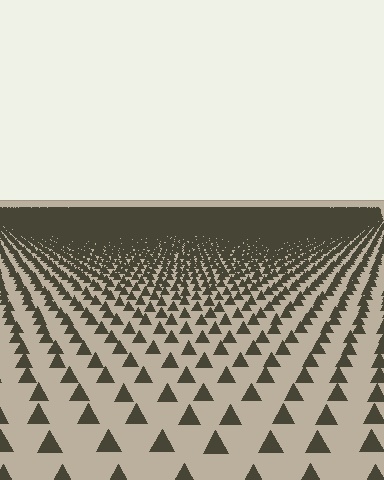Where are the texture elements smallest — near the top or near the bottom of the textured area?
Near the top.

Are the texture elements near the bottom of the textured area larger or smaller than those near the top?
Larger. Near the bottom, elements are closer to the viewer and appear at a bigger on-screen size.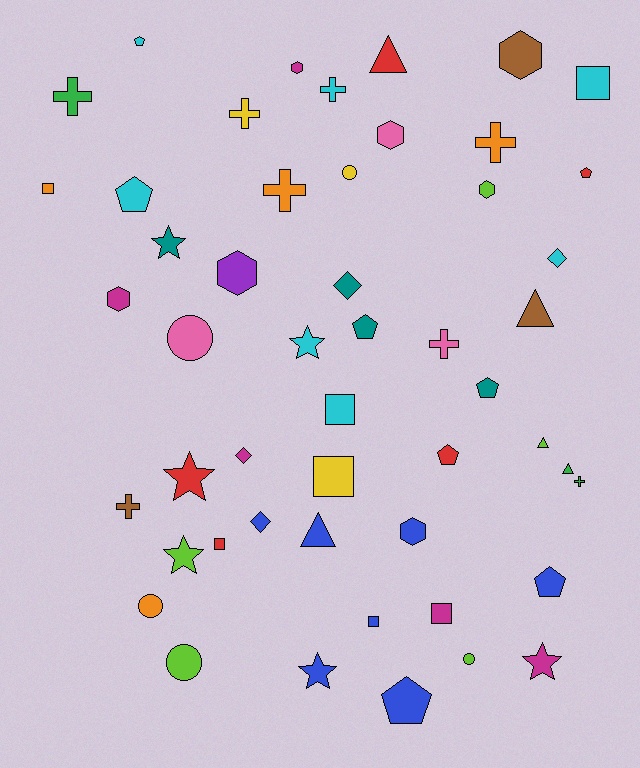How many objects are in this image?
There are 50 objects.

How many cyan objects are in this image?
There are 7 cyan objects.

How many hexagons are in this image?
There are 7 hexagons.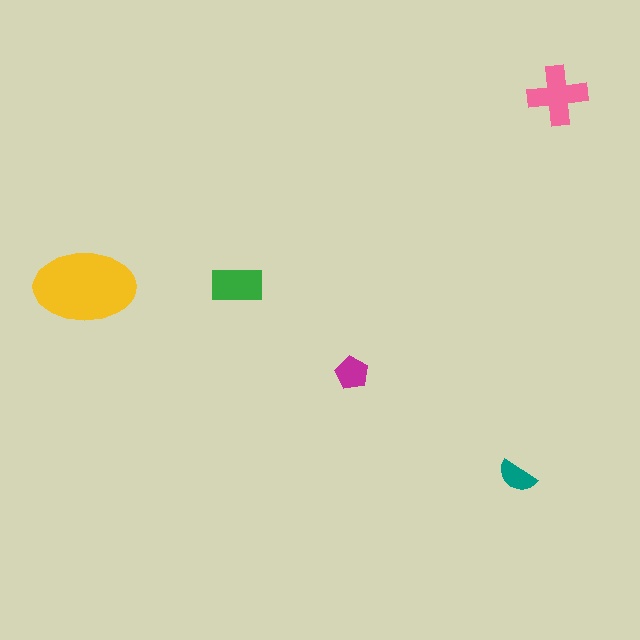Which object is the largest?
The yellow ellipse.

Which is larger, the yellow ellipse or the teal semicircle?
The yellow ellipse.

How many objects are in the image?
There are 5 objects in the image.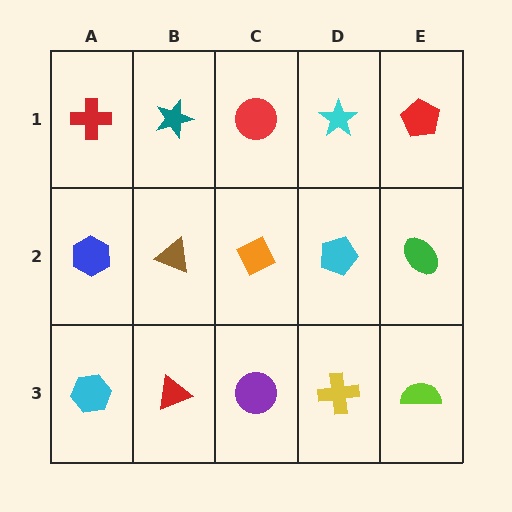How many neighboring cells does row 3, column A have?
2.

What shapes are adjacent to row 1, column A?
A blue hexagon (row 2, column A), a teal star (row 1, column B).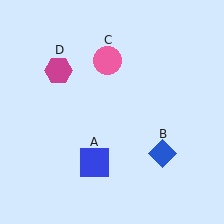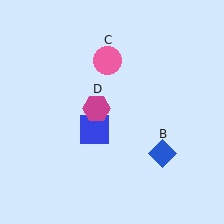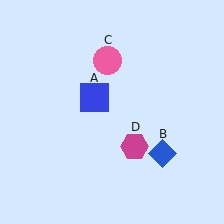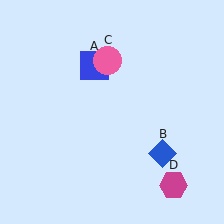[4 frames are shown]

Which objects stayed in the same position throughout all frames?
Blue diamond (object B) and pink circle (object C) remained stationary.